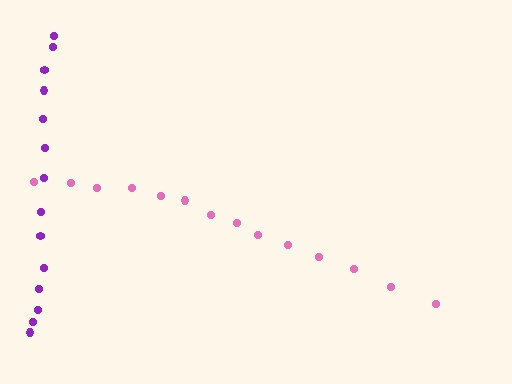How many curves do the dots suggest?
There are 2 distinct paths.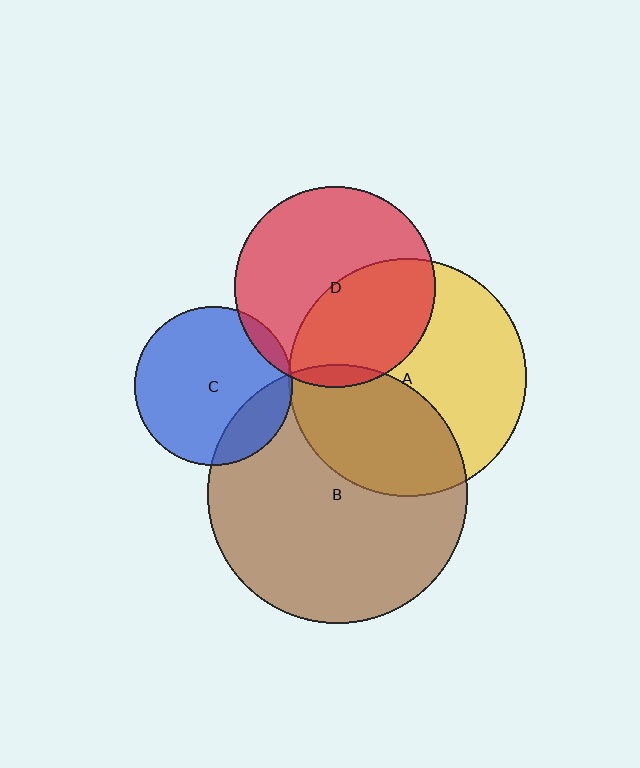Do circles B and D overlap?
Yes.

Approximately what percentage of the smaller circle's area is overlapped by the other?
Approximately 5%.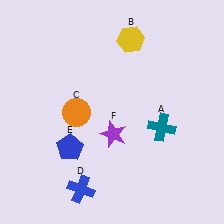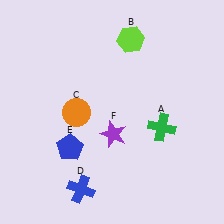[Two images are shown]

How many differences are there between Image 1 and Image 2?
There are 2 differences between the two images.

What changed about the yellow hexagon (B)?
In Image 1, B is yellow. In Image 2, it changed to lime.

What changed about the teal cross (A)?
In Image 1, A is teal. In Image 2, it changed to green.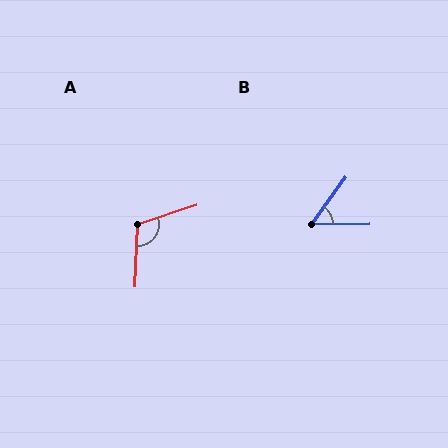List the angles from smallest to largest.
B (54°), A (110°).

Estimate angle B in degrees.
Approximately 54 degrees.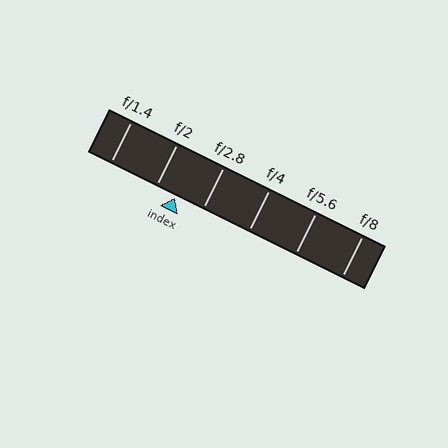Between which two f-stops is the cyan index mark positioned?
The index mark is between f/2 and f/2.8.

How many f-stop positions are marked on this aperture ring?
There are 6 f-stop positions marked.